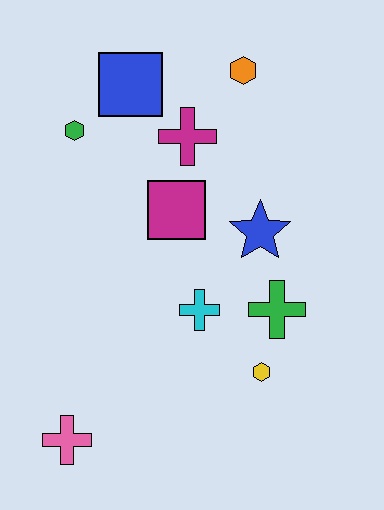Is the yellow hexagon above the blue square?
No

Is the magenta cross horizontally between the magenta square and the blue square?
No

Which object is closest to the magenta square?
The magenta cross is closest to the magenta square.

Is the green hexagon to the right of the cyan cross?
No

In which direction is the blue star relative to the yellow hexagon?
The blue star is above the yellow hexagon.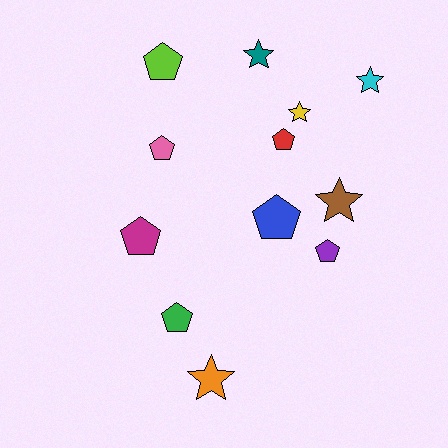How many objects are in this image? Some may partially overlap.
There are 12 objects.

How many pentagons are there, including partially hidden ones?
There are 7 pentagons.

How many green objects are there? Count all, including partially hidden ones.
There is 1 green object.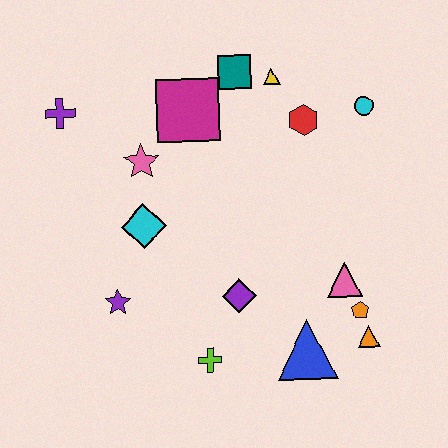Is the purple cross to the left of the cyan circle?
Yes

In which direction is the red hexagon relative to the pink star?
The red hexagon is to the right of the pink star.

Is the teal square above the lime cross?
Yes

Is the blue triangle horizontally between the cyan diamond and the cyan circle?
Yes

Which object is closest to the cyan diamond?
The pink star is closest to the cyan diamond.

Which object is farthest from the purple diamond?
The purple cross is farthest from the purple diamond.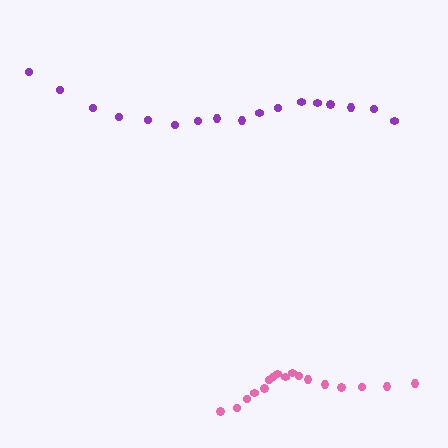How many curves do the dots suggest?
There are 2 distinct paths.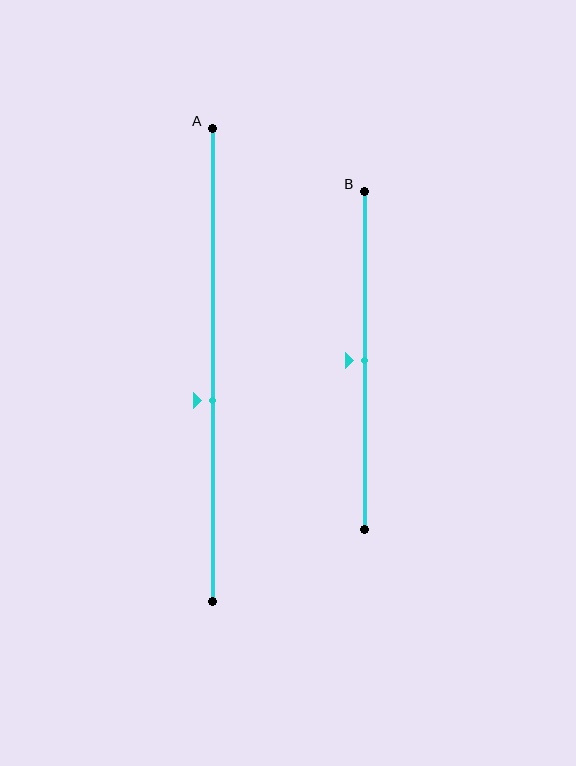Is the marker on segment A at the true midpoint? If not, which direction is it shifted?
No, the marker on segment A is shifted downward by about 8% of the segment length.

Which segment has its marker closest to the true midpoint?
Segment B has its marker closest to the true midpoint.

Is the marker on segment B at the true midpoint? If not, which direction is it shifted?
Yes, the marker on segment B is at the true midpoint.